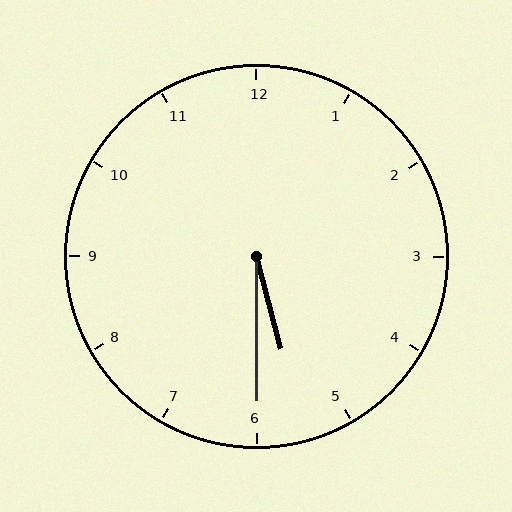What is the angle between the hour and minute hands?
Approximately 15 degrees.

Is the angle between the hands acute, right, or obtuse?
It is acute.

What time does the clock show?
5:30.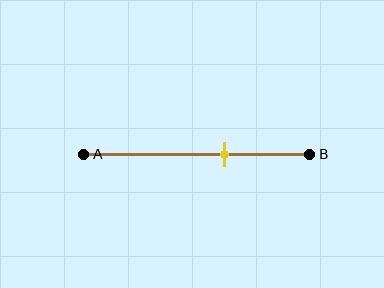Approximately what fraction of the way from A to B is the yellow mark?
The yellow mark is approximately 60% of the way from A to B.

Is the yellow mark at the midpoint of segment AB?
No, the mark is at about 60% from A, not at the 50% midpoint.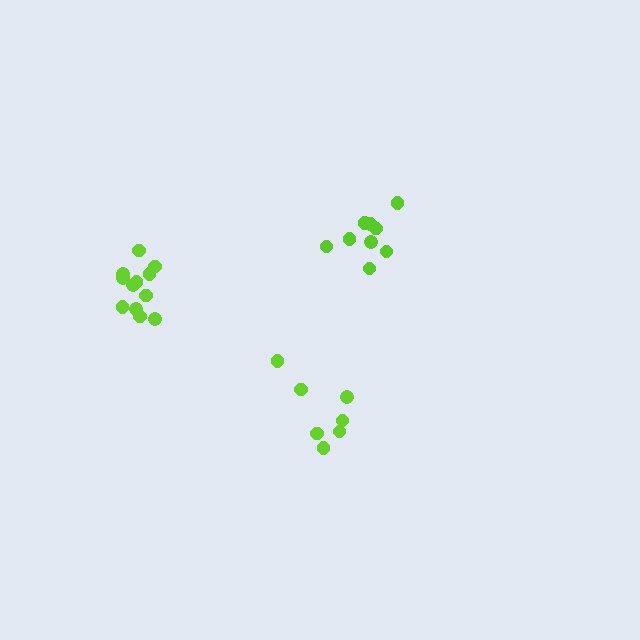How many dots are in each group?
Group 1: 12 dots, Group 2: 7 dots, Group 3: 9 dots (28 total).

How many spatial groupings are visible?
There are 3 spatial groupings.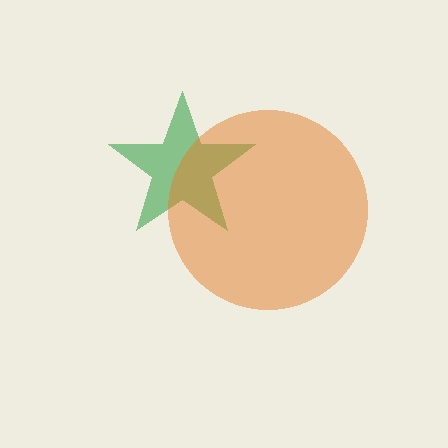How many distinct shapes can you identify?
There are 2 distinct shapes: a green star, an orange circle.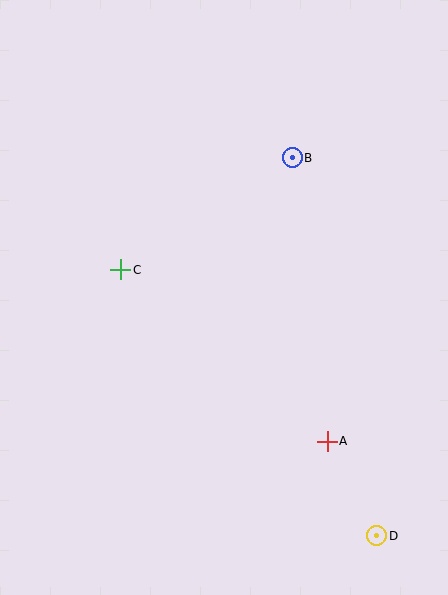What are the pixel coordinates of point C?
Point C is at (121, 270).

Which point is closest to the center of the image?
Point C at (121, 270) is closest to the center.